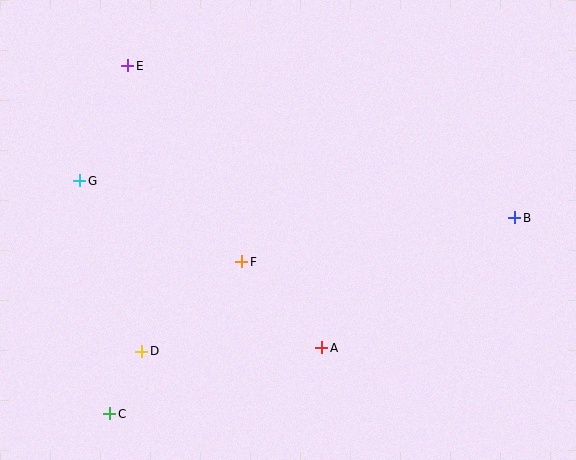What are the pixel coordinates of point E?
Point E is at (128, 66).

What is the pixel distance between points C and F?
The distance between C and F is 201 pixels.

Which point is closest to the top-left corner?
Point E is closest to the top-left corner.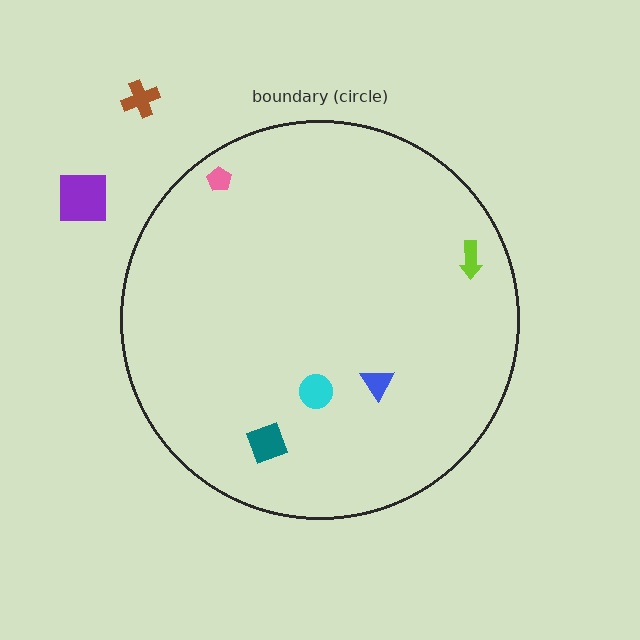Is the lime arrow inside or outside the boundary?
Inside.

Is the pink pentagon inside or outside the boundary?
Inside.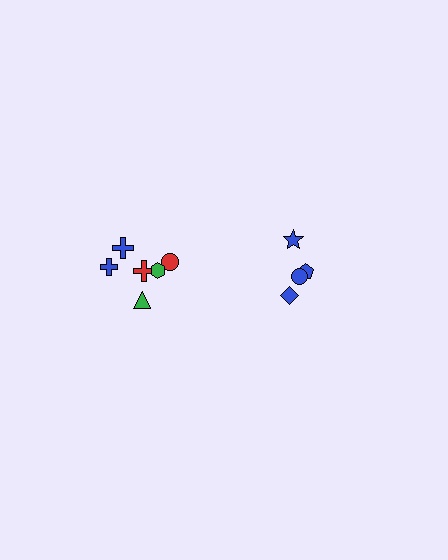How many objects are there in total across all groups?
There are 10 objects.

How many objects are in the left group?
There are 6 objects.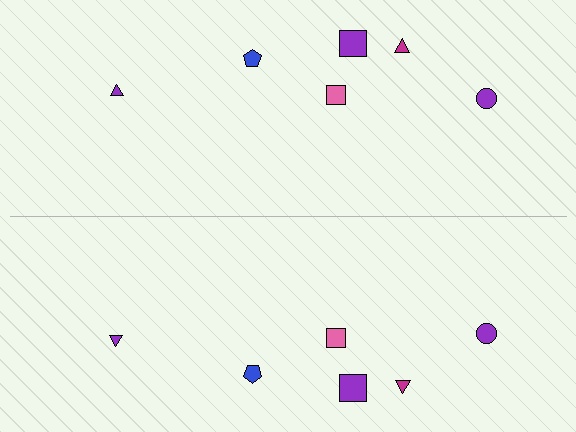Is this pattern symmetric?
Yes, this pattern has bilateral (reflection) symmetry.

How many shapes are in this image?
There are 12 shapes in this image.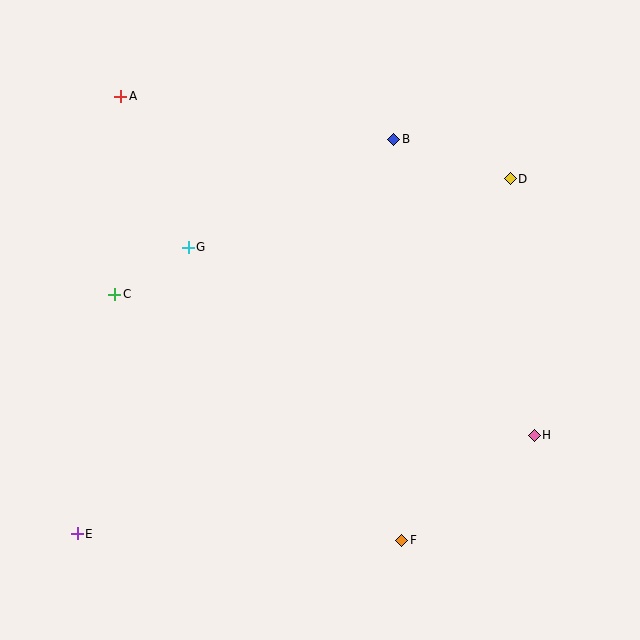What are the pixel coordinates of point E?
Point E is at (77, 534).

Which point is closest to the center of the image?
Point G at (188, 247) is closest to the center.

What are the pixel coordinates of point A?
Point A is at (121, 96).